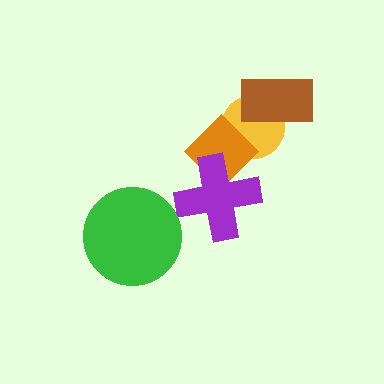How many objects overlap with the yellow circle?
2 objects overlap with the yellow circle.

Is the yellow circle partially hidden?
Yes, it is partially covered by another shape.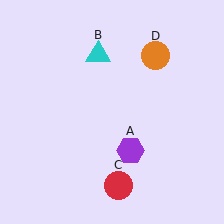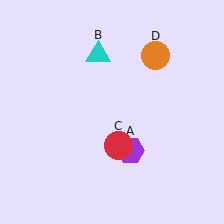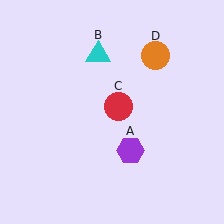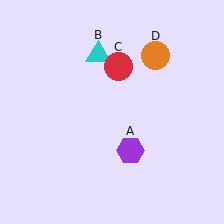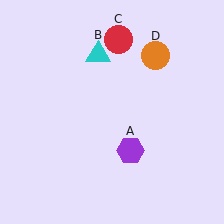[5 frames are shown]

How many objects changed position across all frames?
1 object changed position: red circle (object C).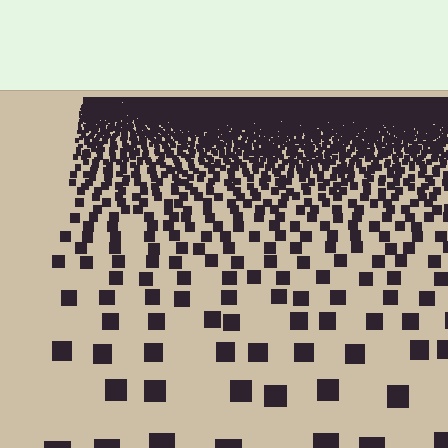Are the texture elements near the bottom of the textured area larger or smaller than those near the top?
Larger. Near the bottom, elements are closer to the viewer and appear at a bigger on-screen size.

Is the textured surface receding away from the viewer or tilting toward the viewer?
The surface is receding away from the viewer. Texture elements get smaller and denser toward the top.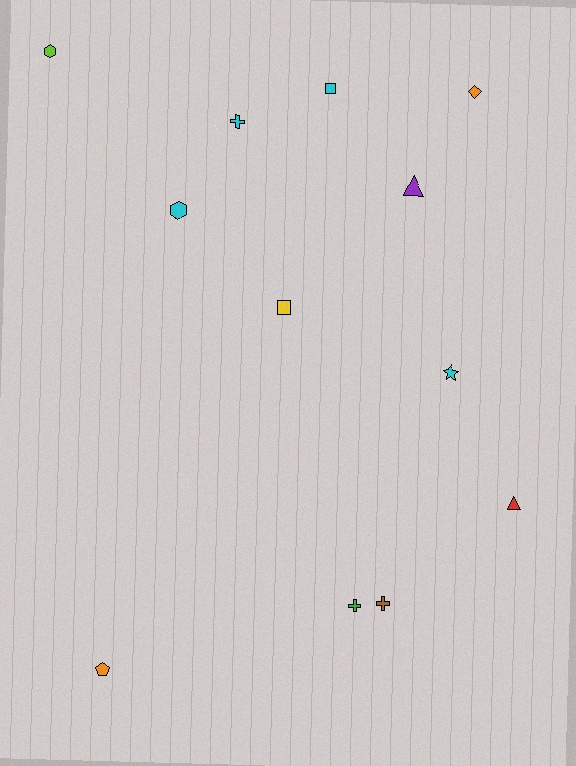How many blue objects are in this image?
There are no blue objects.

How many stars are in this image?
There is 1 star.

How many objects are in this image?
There are 12 objects.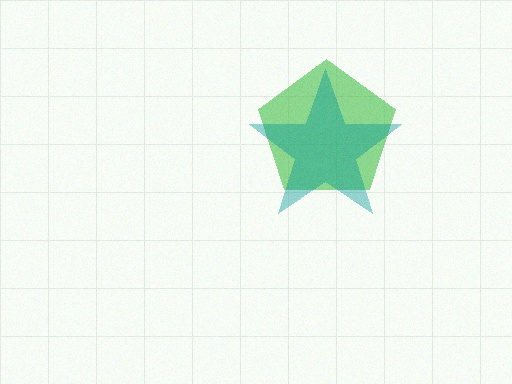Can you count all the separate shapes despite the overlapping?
Yes, there are 2 separate shapes.